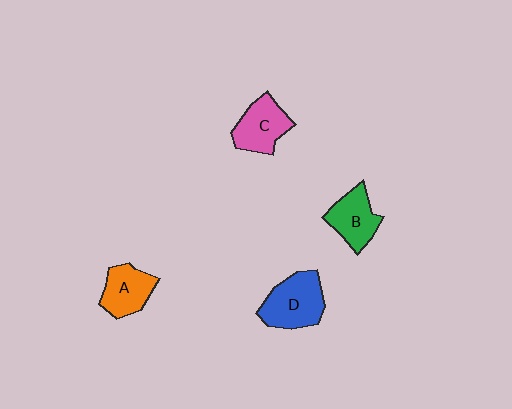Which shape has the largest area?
Shape D (blue).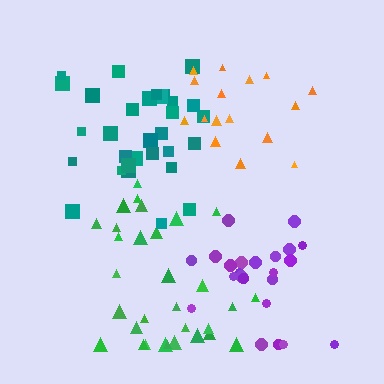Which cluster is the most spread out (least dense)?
Green.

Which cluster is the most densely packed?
Teal.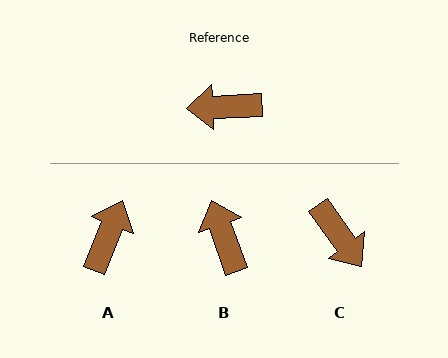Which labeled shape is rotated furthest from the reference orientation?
C, about 122 degrees away.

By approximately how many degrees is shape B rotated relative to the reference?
Approximately 73 degrees clockwise.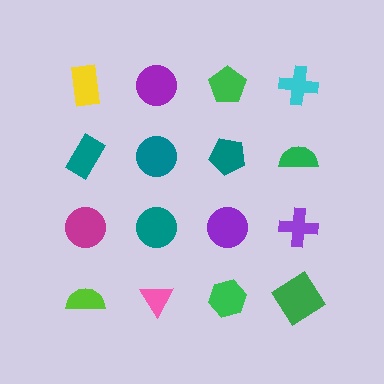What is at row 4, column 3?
A green hexagon.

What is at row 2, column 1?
A teal rectangle.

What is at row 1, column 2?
A purple circle.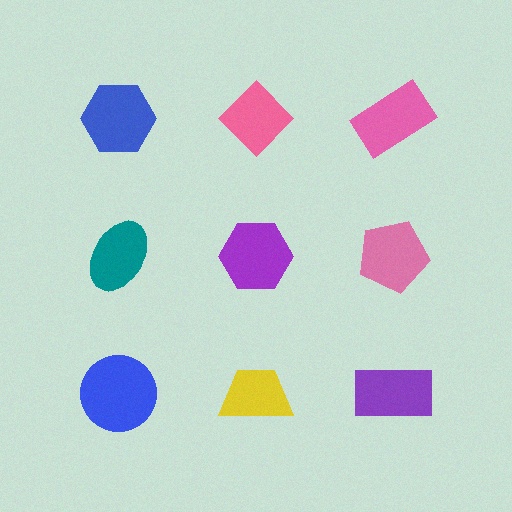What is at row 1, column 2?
A pink diamond.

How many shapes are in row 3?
3 shapes.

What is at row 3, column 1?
A blue circle.